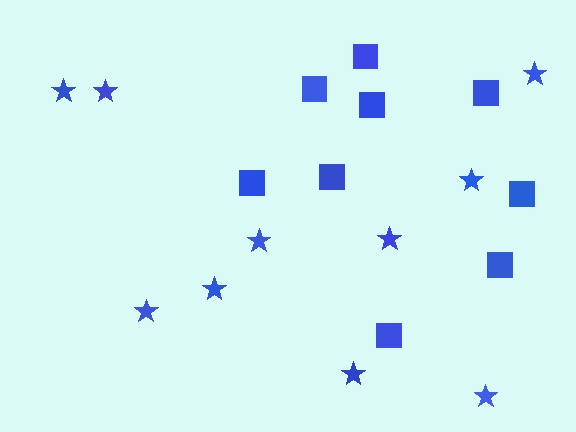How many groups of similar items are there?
There are 2 groups: one group of squares (9) and one group of stars (10).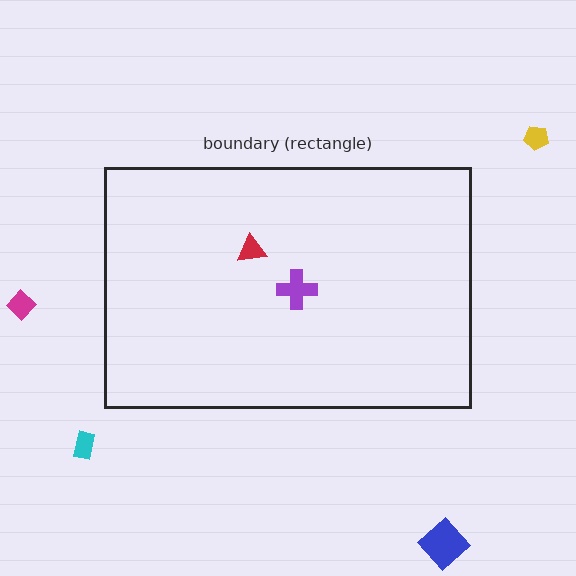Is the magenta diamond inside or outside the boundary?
Outside.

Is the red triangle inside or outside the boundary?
Inside.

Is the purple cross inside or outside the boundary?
Inside.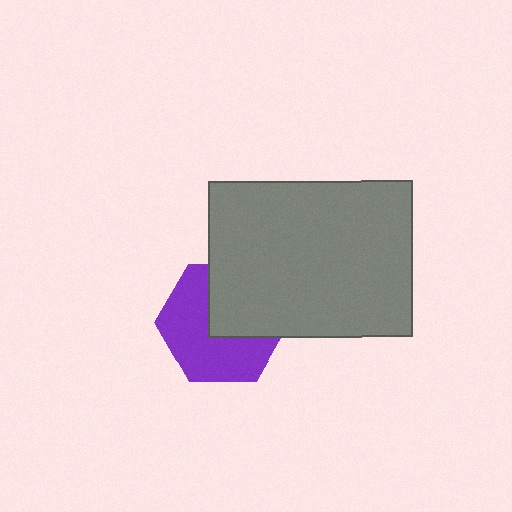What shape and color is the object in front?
The object in front is a gray rectangle.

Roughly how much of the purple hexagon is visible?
About half of it is visible (roughly 58%).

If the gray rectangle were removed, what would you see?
You would see the complete purple hexagon.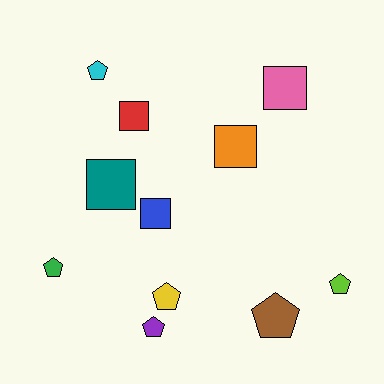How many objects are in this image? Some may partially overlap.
There are 11 objects.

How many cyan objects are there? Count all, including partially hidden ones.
There is 1 cyan object.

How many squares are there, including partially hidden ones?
There are 5 squares.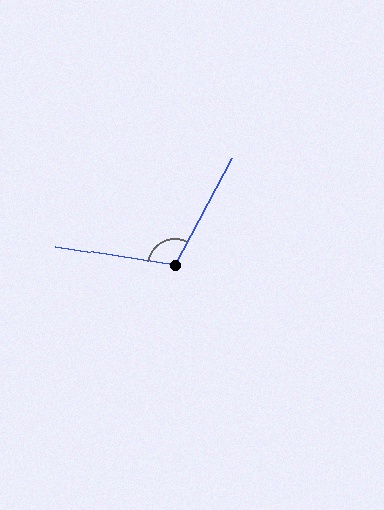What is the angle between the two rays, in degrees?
Approximately 109 degrees.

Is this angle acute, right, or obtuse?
It is obtuse.